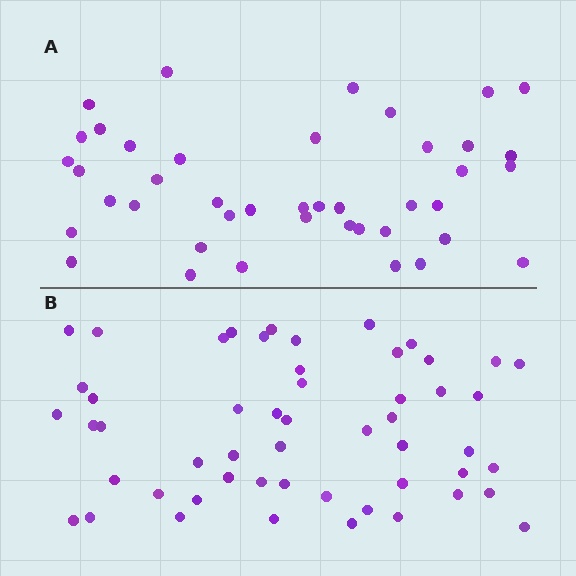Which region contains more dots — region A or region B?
Region B (the bottom region) has more dots.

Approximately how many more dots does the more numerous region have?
Region B has roughly 12 or so more dots than region A.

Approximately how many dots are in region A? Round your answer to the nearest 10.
About 40 dots. (The exact count is 42, which rounds to 40.)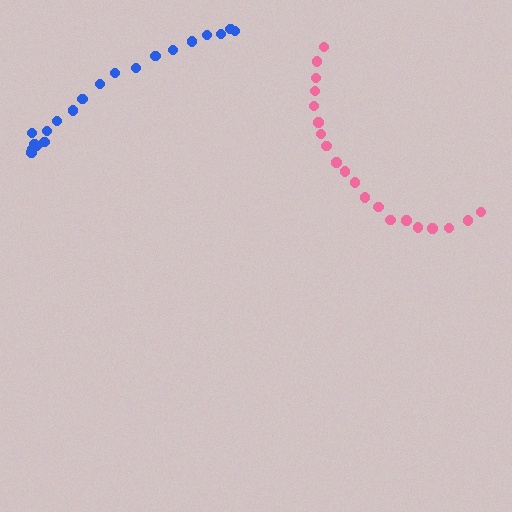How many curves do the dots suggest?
There are 2 distinct paths.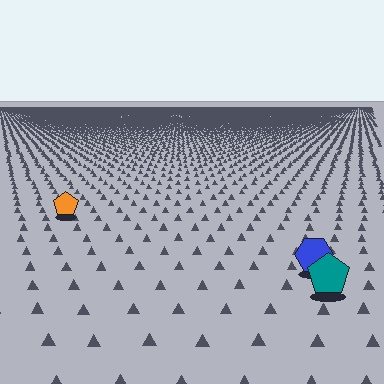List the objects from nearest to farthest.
From nearest to farthest: the teal pentagon, the blue hexagon, the orange pentagon.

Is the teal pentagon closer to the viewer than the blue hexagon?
Yes. The teal pentagon is closer — you can tell from the texture gradient: the ground texture is coarser near it.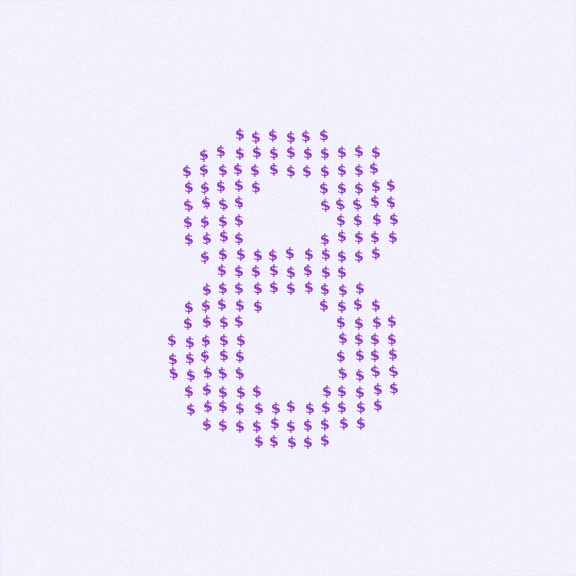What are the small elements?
The small elements are dollar signs.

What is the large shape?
The large shape is the digit 8.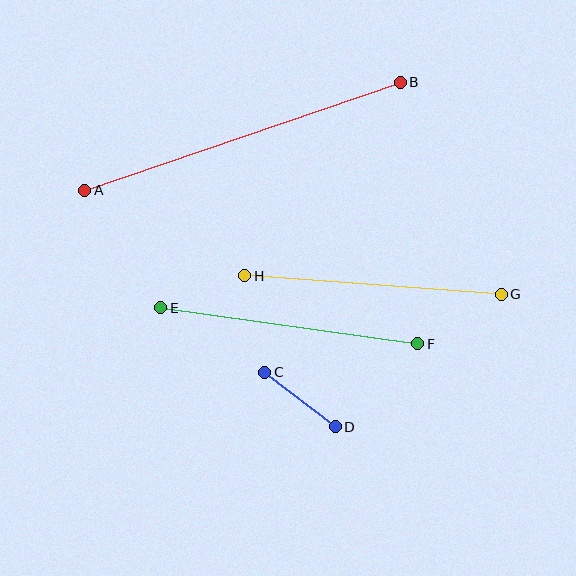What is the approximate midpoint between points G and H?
The midpoint is at approximately (373, 285) pixels.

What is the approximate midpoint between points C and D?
The midpoint is at approximately (300, 400) pixels.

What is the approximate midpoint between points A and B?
The midpoint is at approximately (243, 136) pixels.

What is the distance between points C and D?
The distance is approximately 89 pixels.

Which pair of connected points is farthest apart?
Points A and B are farthest apart.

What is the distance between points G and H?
The distance is approximately 257 pixels.